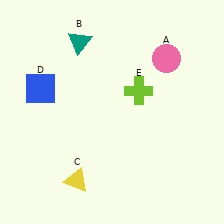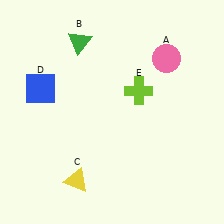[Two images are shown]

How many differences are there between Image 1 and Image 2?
There is 1 difference between the two images.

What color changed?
The triangle (B) changed from teal in Image 1 to green in Image 2.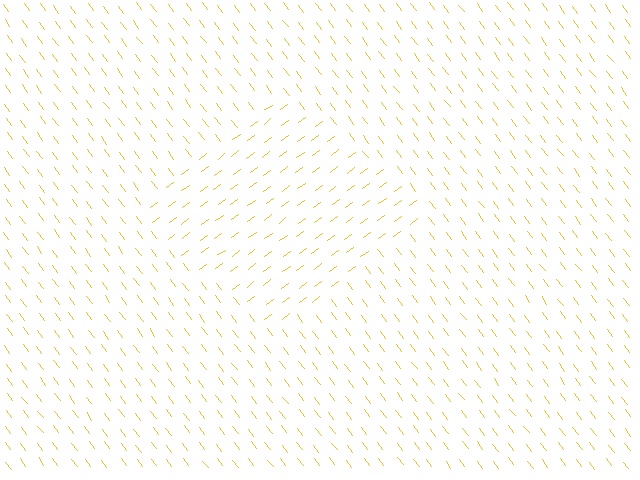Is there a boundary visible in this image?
Yes, there is a texture boundary formed by a change in line orientation.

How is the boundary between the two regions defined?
The boundary is defined purely by a change in line orientation (approximately 89 degrees difference). All lines are the same color and thickness.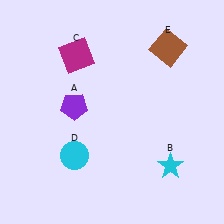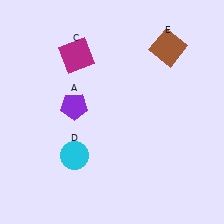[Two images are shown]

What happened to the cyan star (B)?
The cyan star (B) was removed in Image 2. It was in the bottom-right area of Image 1.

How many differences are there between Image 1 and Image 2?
There is 1 difference between the two images.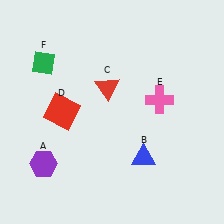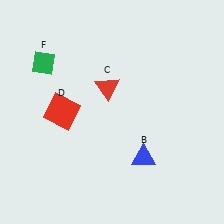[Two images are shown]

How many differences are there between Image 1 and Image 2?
There are 2 differences between the two images.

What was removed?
The purple hexagon (A), the pink cross (E) were removed in Image 2.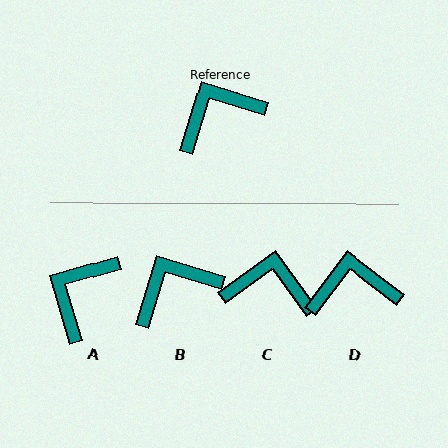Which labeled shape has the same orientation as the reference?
B.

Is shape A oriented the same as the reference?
No, it is off by about 33 degrees.